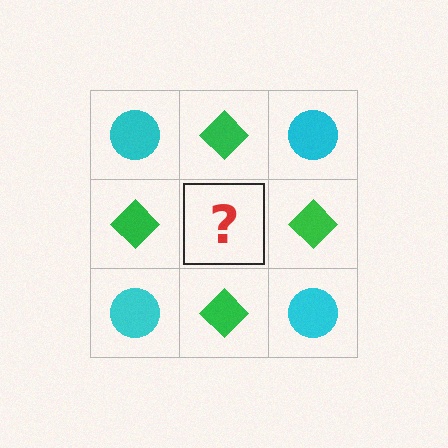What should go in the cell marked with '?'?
The missing cell should contain a cyan circle.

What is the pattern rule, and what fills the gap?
The rule is that it alternates cyan circle and green diamond in a checkerboard pattern. The gap should be filled with a cyan circle.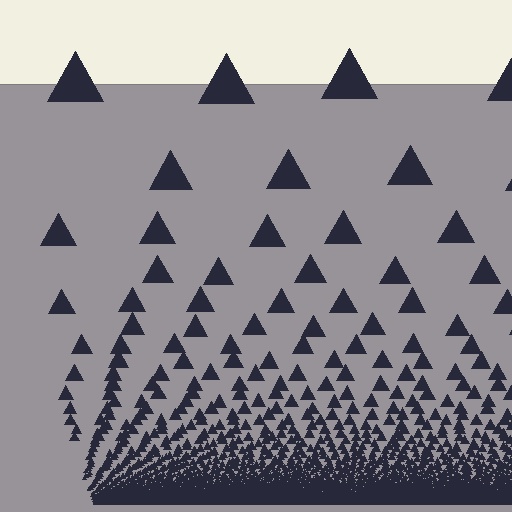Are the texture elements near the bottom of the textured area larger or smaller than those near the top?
Smaller. The gradient is inverted — elements near the bottom are smaller and denser.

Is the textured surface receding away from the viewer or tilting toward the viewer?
The surface appears to tilt toward the viewer. Texture elements get larger and sparser toward the top.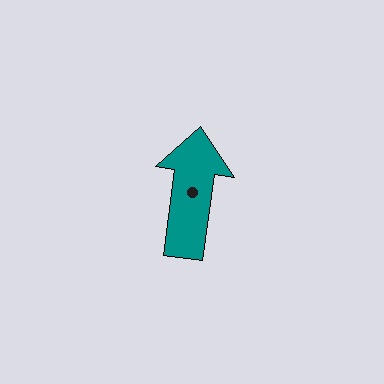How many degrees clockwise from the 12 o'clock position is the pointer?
Approximately 8 degrees.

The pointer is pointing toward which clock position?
Roughly 12 o'clock.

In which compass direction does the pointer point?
North.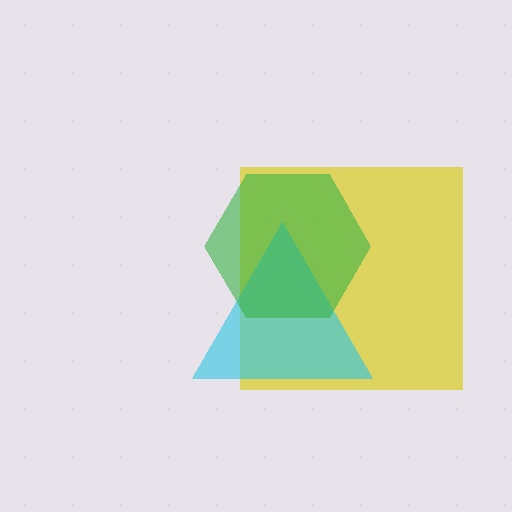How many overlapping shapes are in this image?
There are 3 overlapping shapes in the image.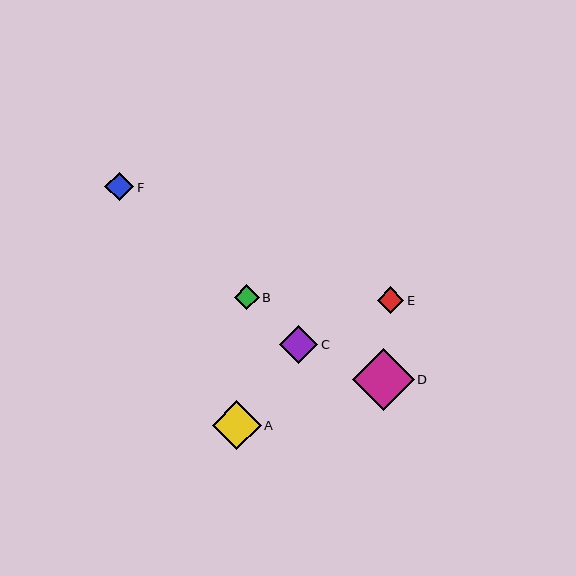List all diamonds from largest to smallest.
From largest to smallest: D, A, C, F, E, B.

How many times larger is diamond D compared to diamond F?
Diamond D is approximately 2.1 times the size of diamond F.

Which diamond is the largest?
Diamond D is the largest with a size of approximately 61 pixels.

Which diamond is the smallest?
Diamond B is the smallest with a size of approximately 25 pixels.